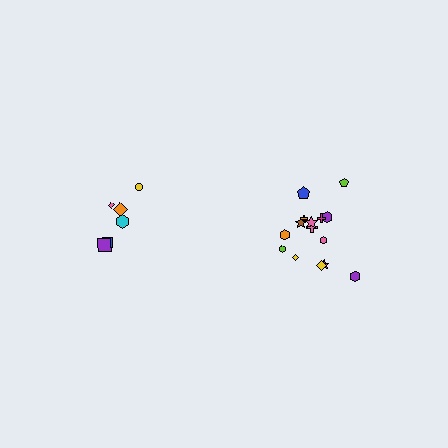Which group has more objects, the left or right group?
The right group.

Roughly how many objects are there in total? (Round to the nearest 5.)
Roughly 20 objects in total.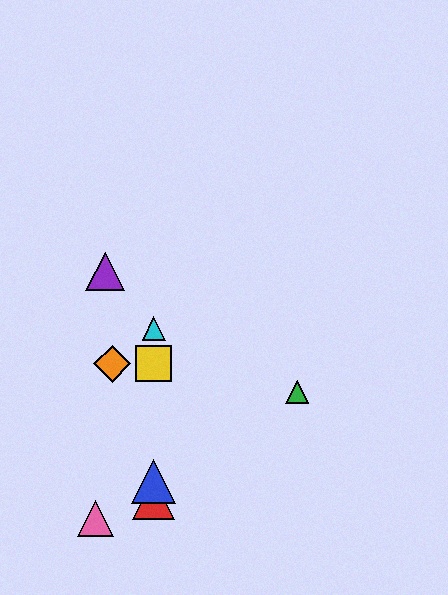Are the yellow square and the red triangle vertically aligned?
Yes, both are at x≈154.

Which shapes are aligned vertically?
The red triangle, the blue triangle, the yellow square, the cyan triangle are aligned vertically.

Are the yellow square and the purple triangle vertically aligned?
No, the yellow square is at x≈154 and the purple triangle is at x≈105.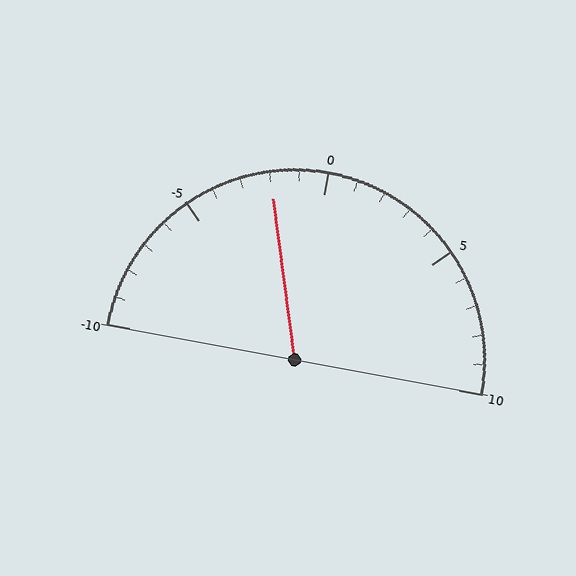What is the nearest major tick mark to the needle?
The nearest major tick mark is 0.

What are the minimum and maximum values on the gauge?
The gauge ranges from -10 to 10.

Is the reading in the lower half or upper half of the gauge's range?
The reading is in the lower half of the range (-10 to 10).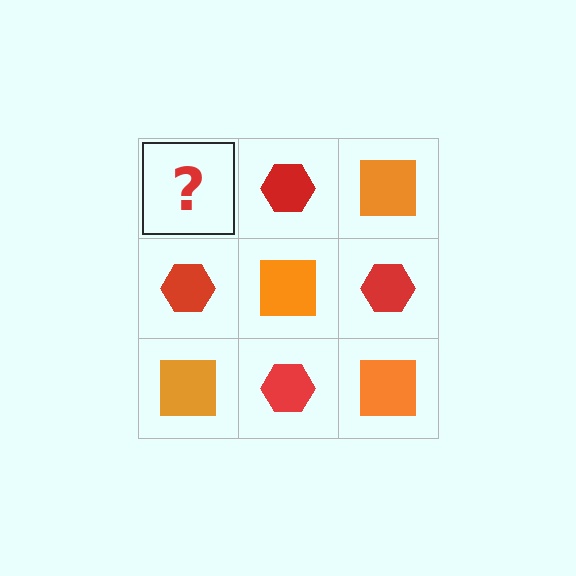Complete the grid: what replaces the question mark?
The question mark should be replaced with an orange square.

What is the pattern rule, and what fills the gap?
The rule is that it alternates orange square and red hexagon in a checkerboard pattern. The gap should be filled with an orange square.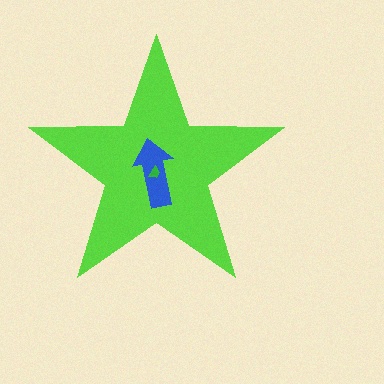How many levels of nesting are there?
3.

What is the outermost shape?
The lime star.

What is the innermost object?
The green trapezoid.